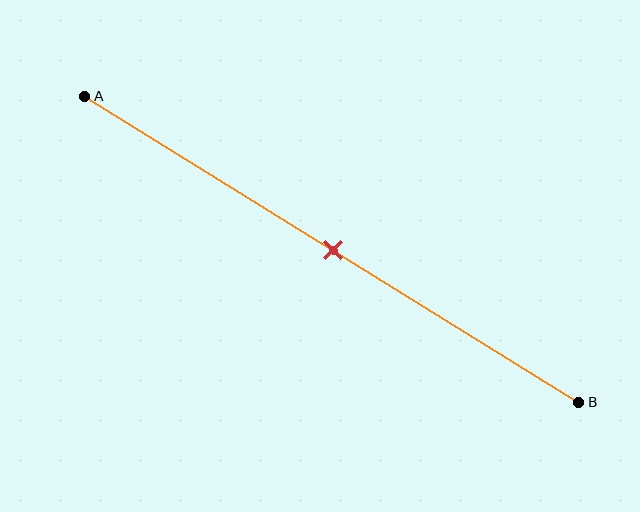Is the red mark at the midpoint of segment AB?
Yes, the mark is approximately at the midpoint.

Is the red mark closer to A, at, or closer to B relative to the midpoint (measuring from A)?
The red mark is approximately at the midpoint of segment AB.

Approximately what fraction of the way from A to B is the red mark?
The red mark is approximately 50% of the way from A to B.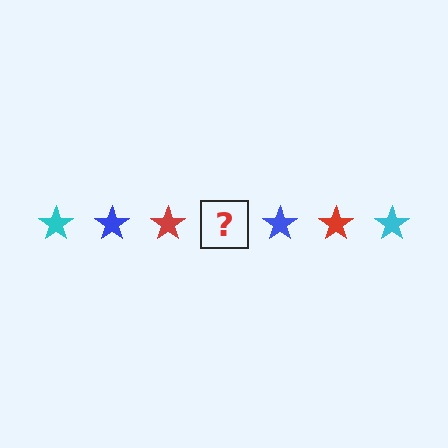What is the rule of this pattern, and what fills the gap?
The rule is that the pattern cycles through cyan, blue, red stars. The gap should be filled with a cyan star.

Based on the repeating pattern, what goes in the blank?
The blank should be a cyan star.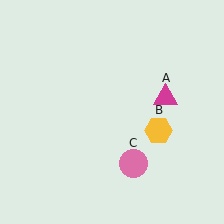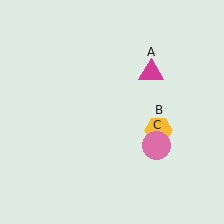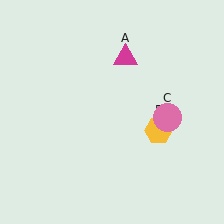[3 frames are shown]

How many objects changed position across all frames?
2 objects changed position: magenta triangle (object A), pink circle (object C).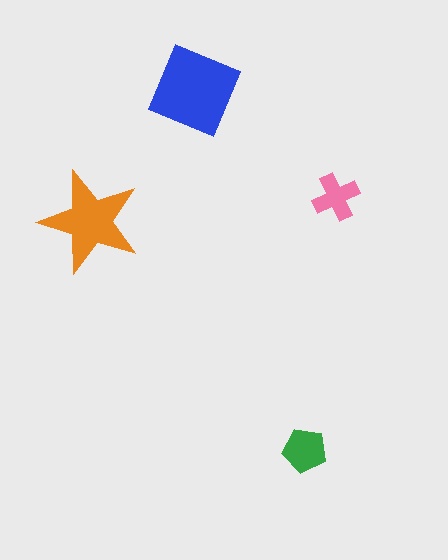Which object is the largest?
The blue diamond.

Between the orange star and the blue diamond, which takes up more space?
The blue diamond.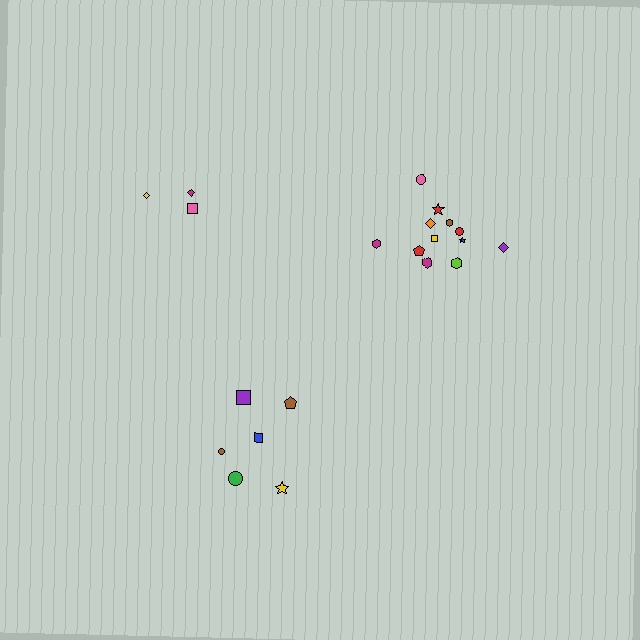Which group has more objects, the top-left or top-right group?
The top-right group.